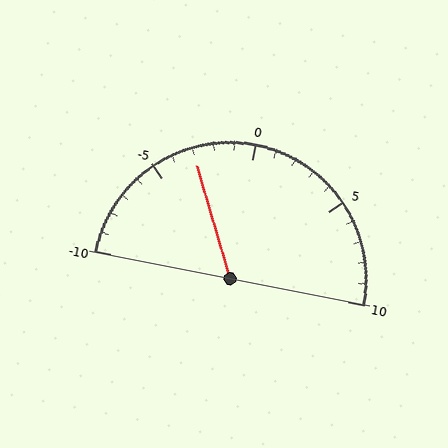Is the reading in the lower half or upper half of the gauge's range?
The reading is in the lower half of the range (-10 to 10).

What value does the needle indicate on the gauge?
The needle indicates approximately -3.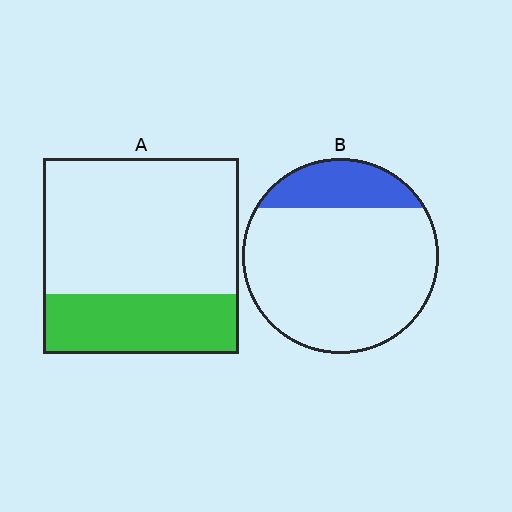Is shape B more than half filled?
No.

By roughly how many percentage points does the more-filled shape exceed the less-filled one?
By roughly 10 percentage points (A over B).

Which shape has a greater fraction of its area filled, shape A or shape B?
Shape A.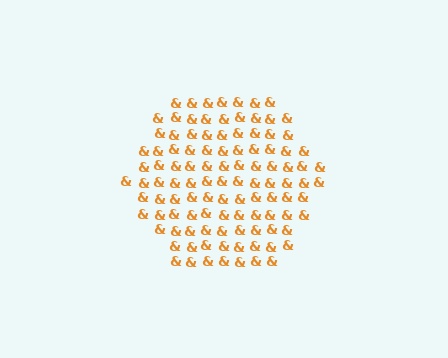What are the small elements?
The small elements are ampersands.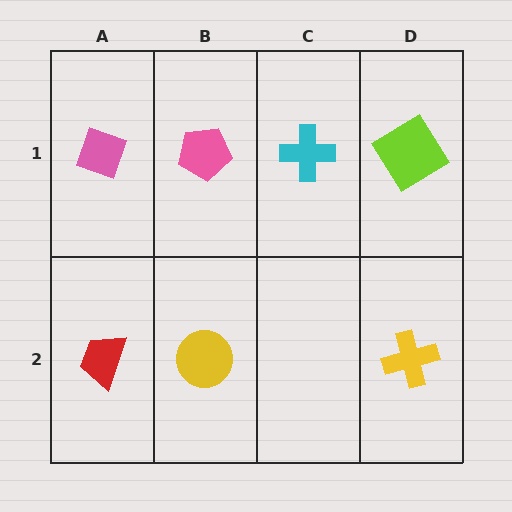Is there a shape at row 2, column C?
No, that cell is empty.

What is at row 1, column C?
A cyan cross.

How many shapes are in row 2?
3 shapes.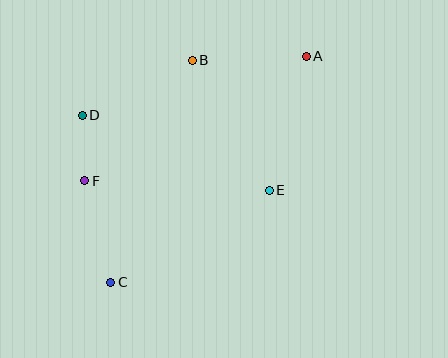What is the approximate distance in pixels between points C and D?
The distance between C and D is approximately 169 pixels.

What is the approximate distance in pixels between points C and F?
The distance between C and F is approximately 105 pixels.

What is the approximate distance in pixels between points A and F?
The distance between A and F is approximately 254 pixels.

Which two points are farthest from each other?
Points A and C are farthest from each other.